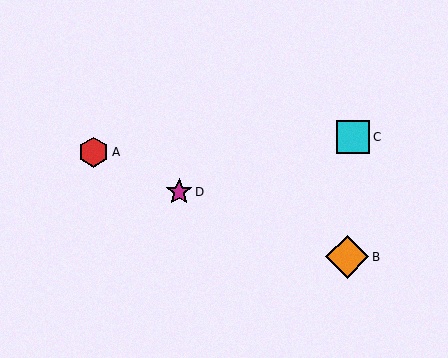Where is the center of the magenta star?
The center of the magenta star is at (179, 192).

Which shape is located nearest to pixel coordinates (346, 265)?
The orange diamond (labeled B) at (347, 257) is nearest to that location.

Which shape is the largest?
The orange diamond (labeled B) is the largest.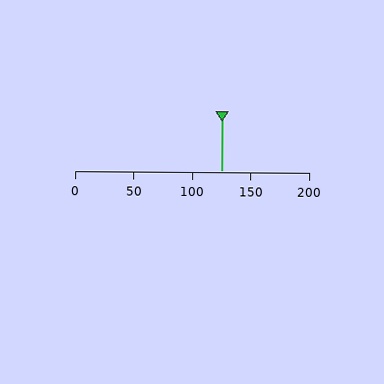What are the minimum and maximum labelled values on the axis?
The axis runs from 0 to 200.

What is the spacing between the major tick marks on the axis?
The major ticks are spaced 50 apart.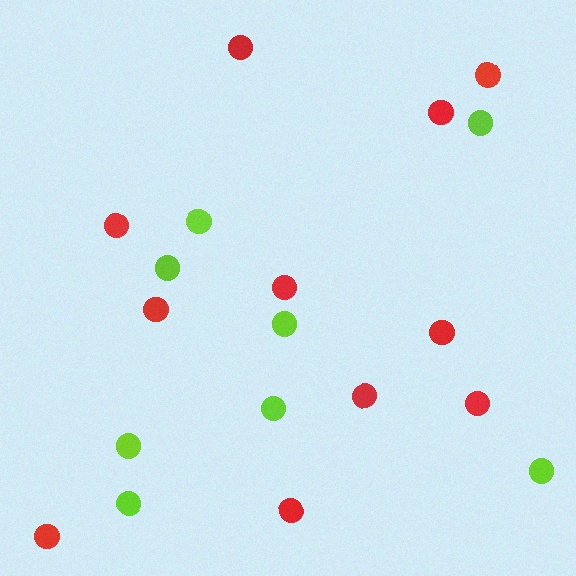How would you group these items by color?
There are 2 groups: one group of lime circles (8) and one group of red circles (11).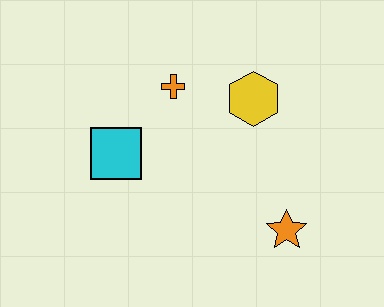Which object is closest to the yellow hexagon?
The orange cross is closest to the yellow hexagon.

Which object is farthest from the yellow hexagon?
The cyan square is farthest from the yellow hexagon.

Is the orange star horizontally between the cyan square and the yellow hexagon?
No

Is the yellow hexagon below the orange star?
No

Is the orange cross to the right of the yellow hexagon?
No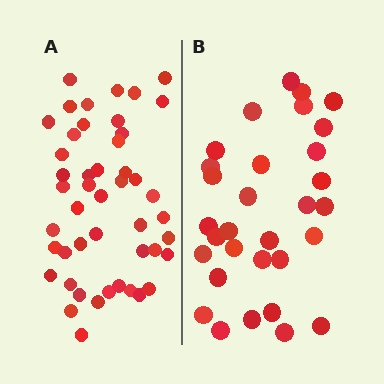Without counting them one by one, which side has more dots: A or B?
Region A (the left region) has more dots.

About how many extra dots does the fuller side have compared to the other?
Region A has approximately 15 more dots than region B.